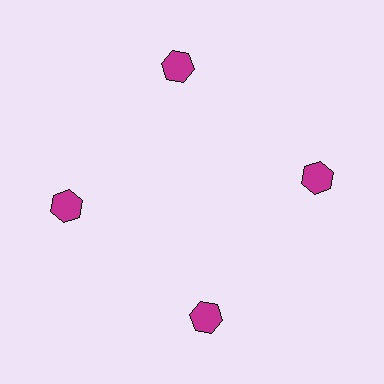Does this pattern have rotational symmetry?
Yes, this pattern has 4-fold rotational symmetry. It looks the same after rotating 90 degrees around the center.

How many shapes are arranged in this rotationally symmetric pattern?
There are 4 shapes, arranged in 4 groups of 1.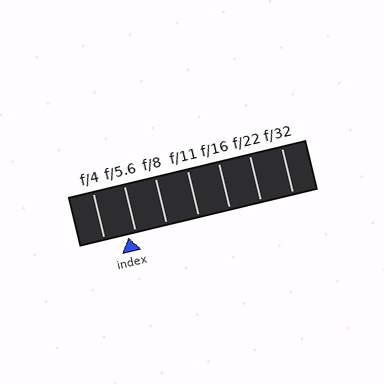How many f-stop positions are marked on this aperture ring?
There are 7 f-stop positions marked.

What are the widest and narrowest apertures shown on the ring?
The widest aperture shown is f/4 and the narrowest is f/32.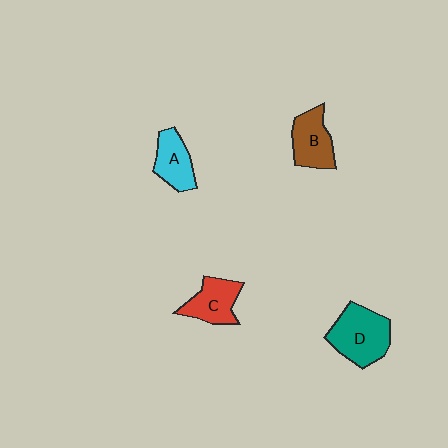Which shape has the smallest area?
Shape A (cyan).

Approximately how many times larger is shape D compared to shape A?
Approximately 1.5 times.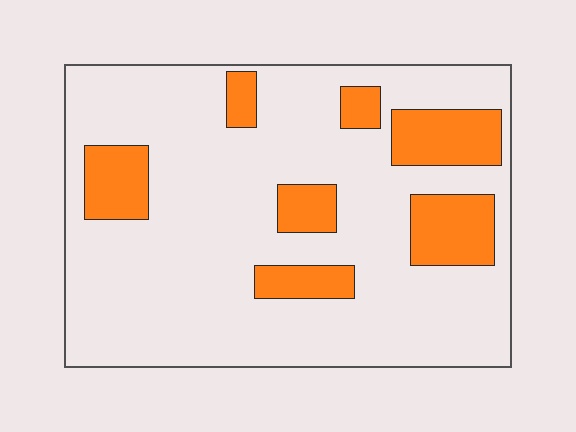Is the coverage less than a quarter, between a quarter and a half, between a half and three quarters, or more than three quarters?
Less than a quarter.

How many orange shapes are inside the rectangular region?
7.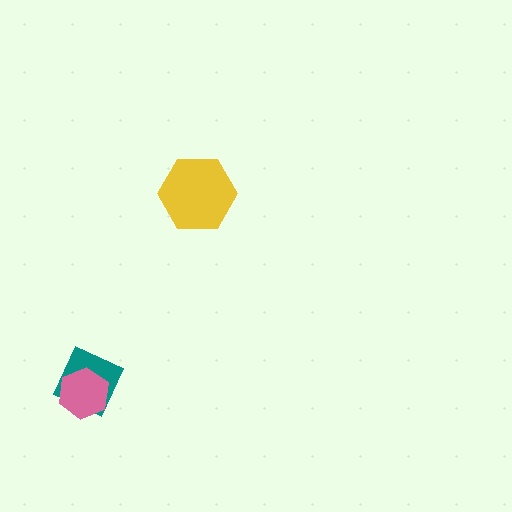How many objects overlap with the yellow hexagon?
0 objects overlap with the yellow hexagon.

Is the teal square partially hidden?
Yes, it is partially covered by another shape.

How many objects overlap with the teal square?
1 object overlaps with the teal square.